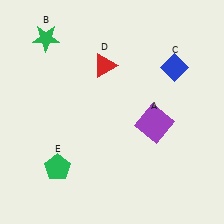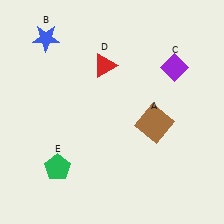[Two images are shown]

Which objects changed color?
A changed from purple to brown. B changed from green to blue. C changed from blue to purple.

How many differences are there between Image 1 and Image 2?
There are 3 differences between the two images.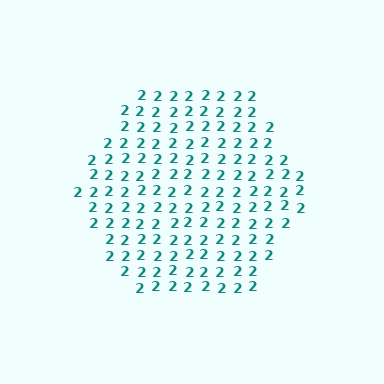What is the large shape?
The large shape is a hexagon.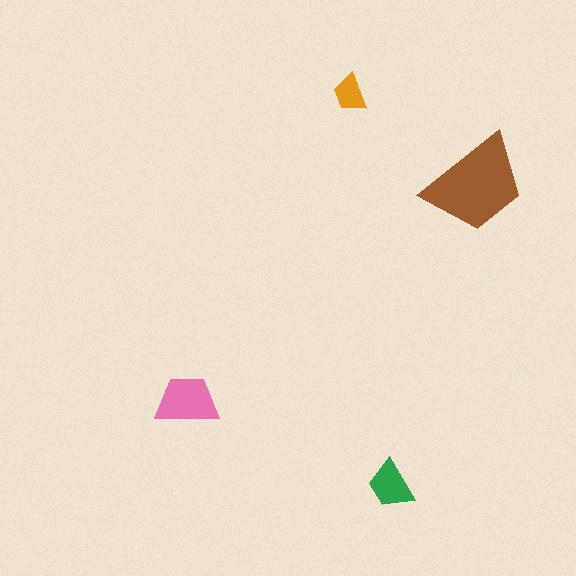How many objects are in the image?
There are 4 objects in the image.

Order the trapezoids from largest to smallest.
the brown one, the pink one, the green one, the orange one.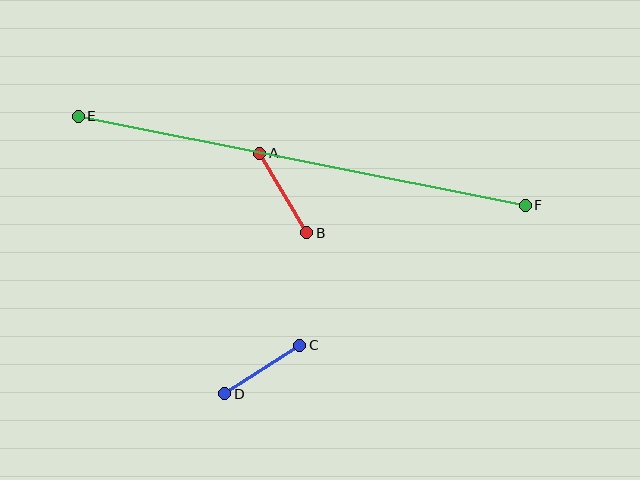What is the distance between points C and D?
The distance is approximately 89 pixels.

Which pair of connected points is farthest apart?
Points E and F are farthest apart.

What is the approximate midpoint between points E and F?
The midpoint is at approximately (302, 161) pixels.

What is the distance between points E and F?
The distance is approximately 456 pixels.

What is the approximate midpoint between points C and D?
The midpoint is at approximately (262, 369) pixels.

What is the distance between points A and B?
The distance is approximately 93 pixels.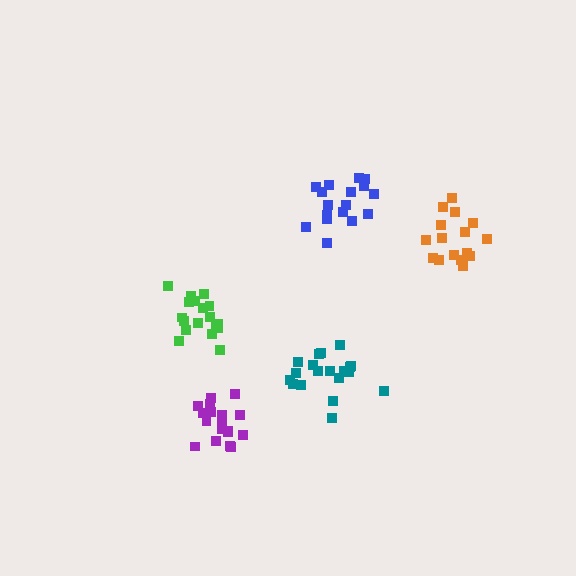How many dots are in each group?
Group 1: 16 dots, Group 2: 19 dots, Group 3: 18 dots, Group 4: 17 dots, Group 5: 18 dots (88 total).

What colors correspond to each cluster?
The clusters are colored: orange, teal, green, blue, purple.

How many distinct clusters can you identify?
There are 5 distinct clusters.